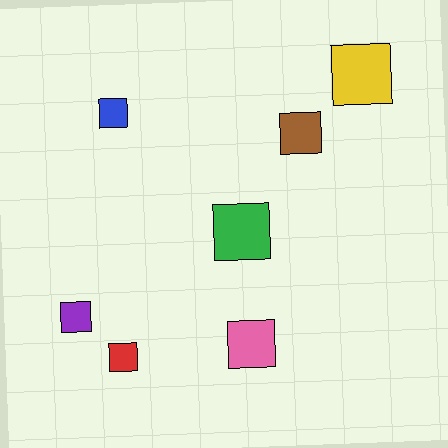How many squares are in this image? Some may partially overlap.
There are 7 squares.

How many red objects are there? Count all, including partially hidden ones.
There is 1 red object.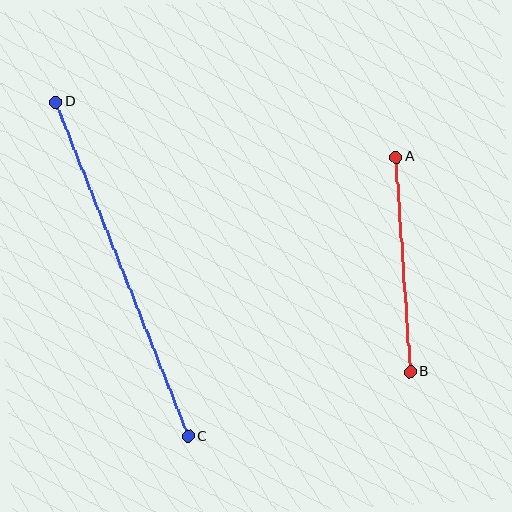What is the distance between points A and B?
The distance is approximately 215 pixels.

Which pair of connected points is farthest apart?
Points C and D are farthest apart.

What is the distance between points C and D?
The distance is approximately 360 pixels.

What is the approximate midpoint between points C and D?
The midpoint is at approximately (122, 269) pixels.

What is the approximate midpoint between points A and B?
The midpoint is at approximately (403, 264) pixels.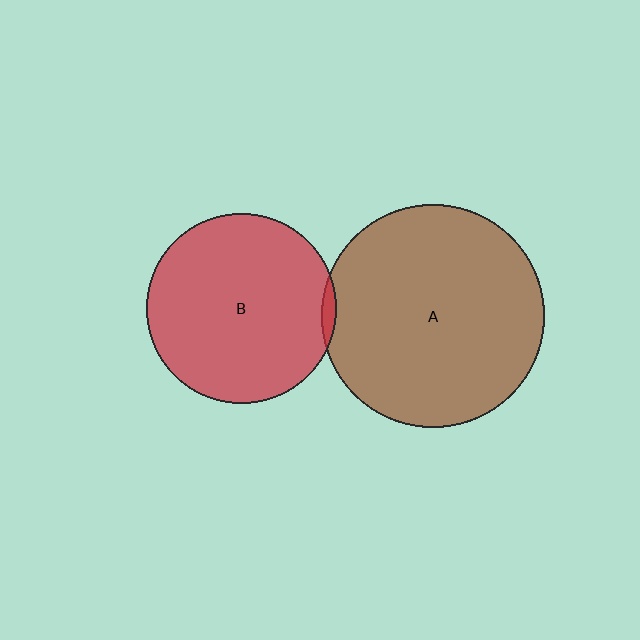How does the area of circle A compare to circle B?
Approximately 1.4 times.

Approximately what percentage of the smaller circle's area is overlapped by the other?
Approximately 5%.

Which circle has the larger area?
Circle A (brown).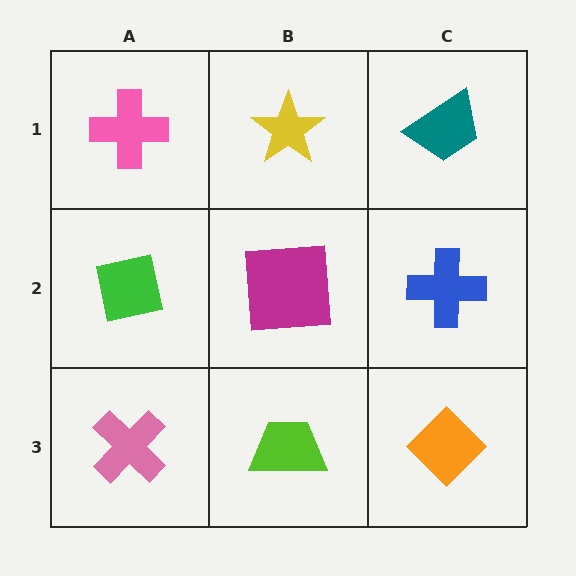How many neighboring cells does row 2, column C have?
3.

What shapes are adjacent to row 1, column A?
A green square (row 2, column A), a yellow star (row 1, column B).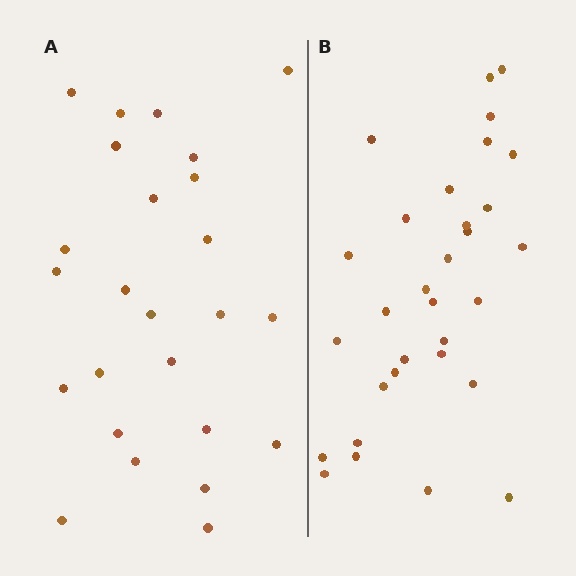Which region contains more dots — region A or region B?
Region B (the right region) has more dots.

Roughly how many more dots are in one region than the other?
Region B has about 6 more dots than region A.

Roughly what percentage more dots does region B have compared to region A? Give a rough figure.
About 25% more.